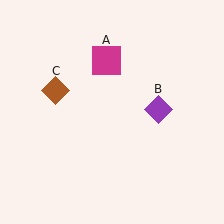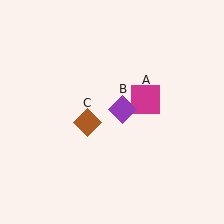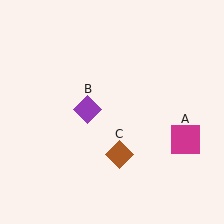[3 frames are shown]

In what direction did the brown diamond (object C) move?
The brown diamond (object C) moved down and to the right.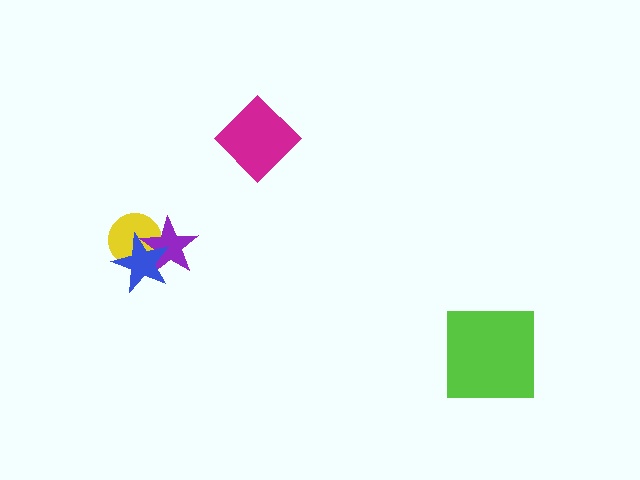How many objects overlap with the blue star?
2 objects overlap with the blue star.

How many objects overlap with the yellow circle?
2 objects overlap with the yellow circle.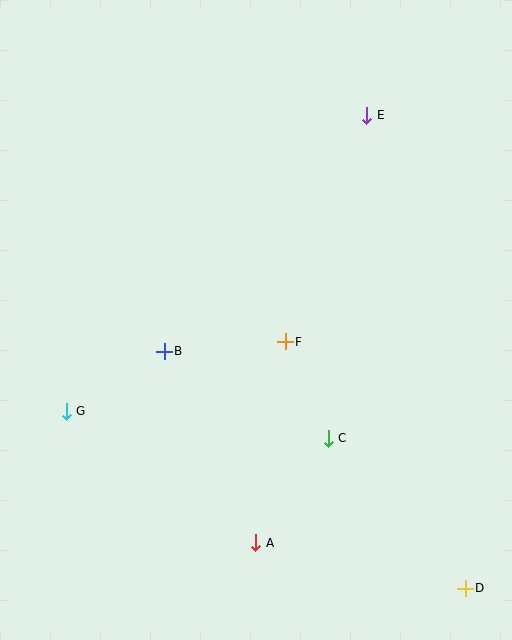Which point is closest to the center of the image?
Point F at (285, 342) is closest to the center.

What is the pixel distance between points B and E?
The distance between B and E is 311 pixels.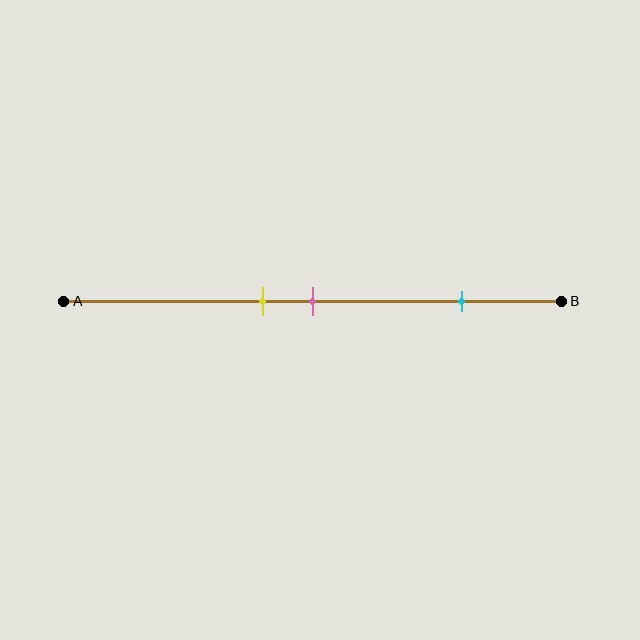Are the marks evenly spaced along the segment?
No, the marks are not evenly spaced.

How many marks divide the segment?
There are 3 marks dividing the segment.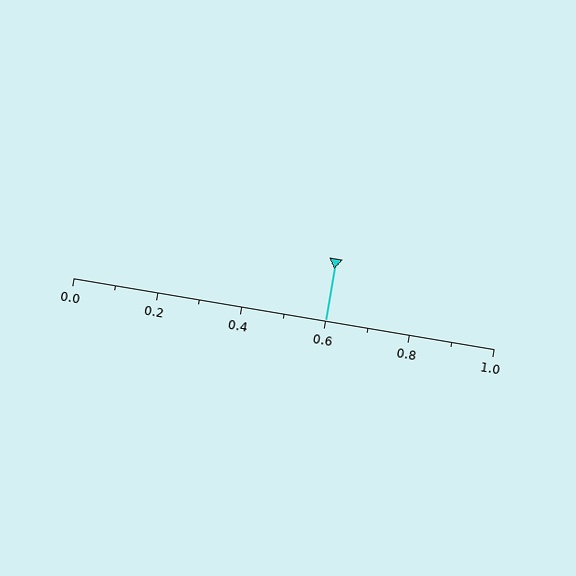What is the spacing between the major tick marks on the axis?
The major ticks are spaced 0.2 apart.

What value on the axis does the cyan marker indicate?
The marker indicates approximately 0.6.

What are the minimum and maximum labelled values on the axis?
The axis runs from 0.0 to 1.0.